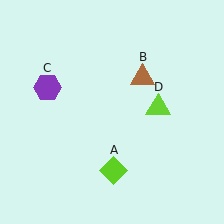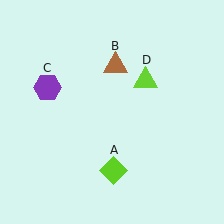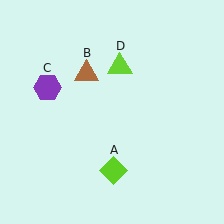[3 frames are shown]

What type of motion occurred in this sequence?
The brown triangle (object B), lime triangle (object D) rotated counterclockwise around the center of the scene.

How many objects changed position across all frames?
2 objects changed position: brown triangle (object B), lime triangle (object D).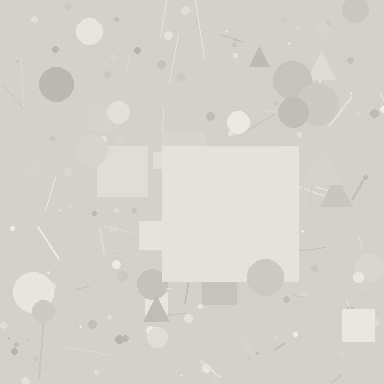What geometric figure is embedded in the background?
A square is embedded in the background.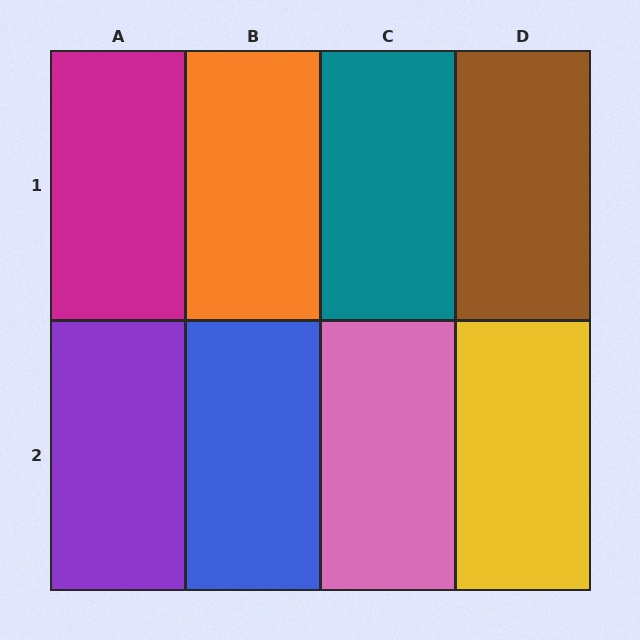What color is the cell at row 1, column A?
Magenta.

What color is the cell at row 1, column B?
Orange.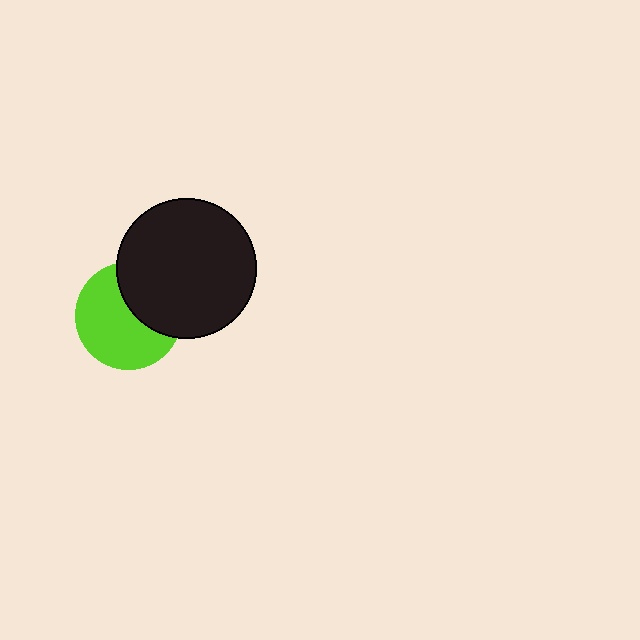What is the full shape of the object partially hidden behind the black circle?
The partially hidden object is a lime circle.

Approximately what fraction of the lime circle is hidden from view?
Roughly 37% of the lime circle is hidden behind the black circle.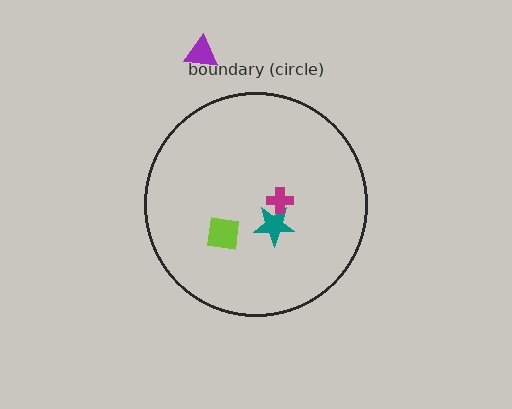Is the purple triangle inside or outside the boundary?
Outside.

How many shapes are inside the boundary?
3 inside, 1 outside.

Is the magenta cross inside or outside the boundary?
Inside.